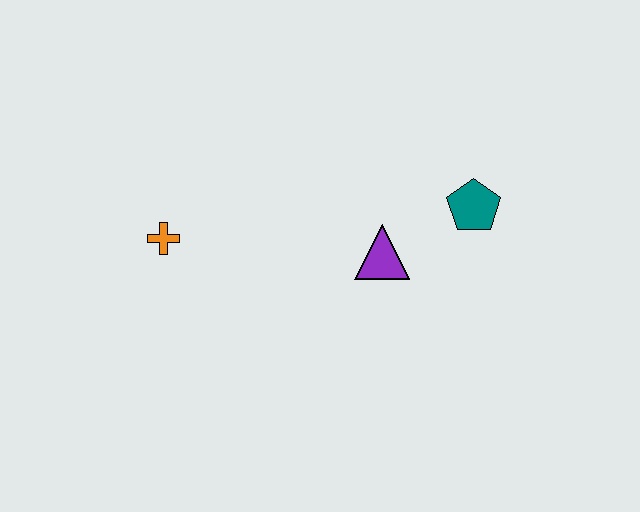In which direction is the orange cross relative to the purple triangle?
The orange cross is to the left of the purple triangle.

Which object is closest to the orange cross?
The purple triangle is closest to the orange cross.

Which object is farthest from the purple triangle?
The orange cross is farthest from the purple triangle.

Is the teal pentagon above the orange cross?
Yes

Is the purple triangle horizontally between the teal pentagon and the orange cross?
Yes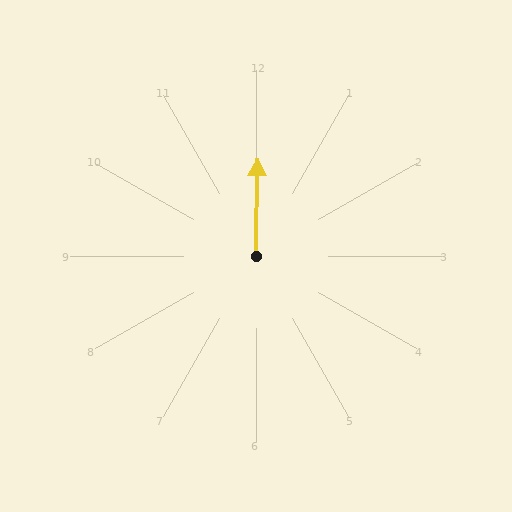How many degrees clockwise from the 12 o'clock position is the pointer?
Approximately 1 degrees.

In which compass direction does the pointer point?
North.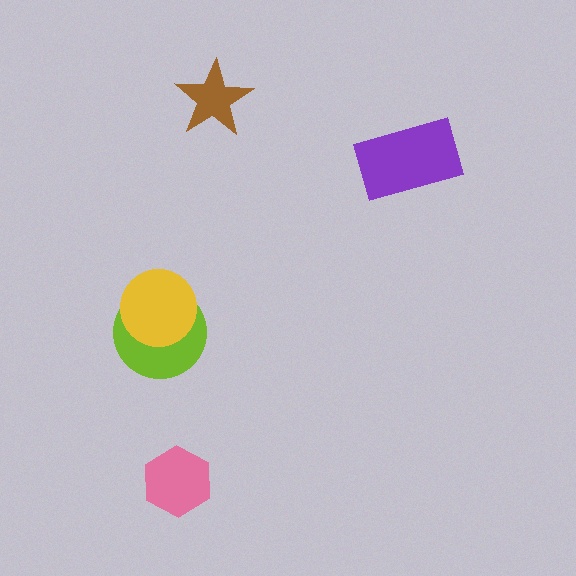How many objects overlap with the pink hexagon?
0 objects overlap with the pink hexagon.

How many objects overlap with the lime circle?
1 object overlaps with the lime circle.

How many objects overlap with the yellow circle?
1 object overlaps with the yellow circle.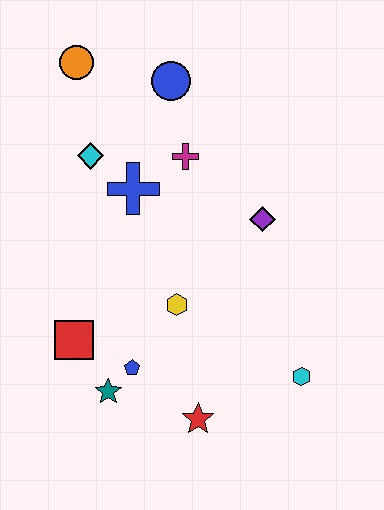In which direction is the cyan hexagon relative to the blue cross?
The cyan hexagon is below the blue cross.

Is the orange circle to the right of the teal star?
No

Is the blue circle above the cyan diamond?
Yes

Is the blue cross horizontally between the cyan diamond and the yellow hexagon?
Yes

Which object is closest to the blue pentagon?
The teal star is closest to the blue pentagon.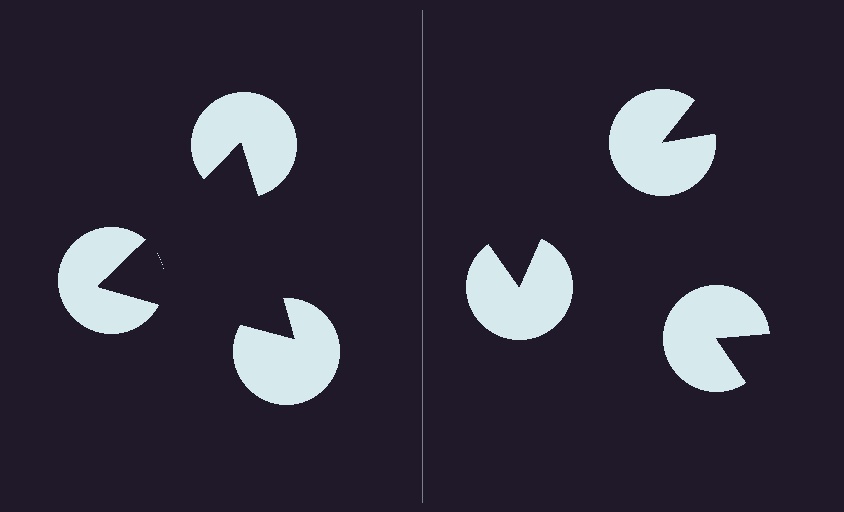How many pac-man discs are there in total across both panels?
6 — 3 on each side.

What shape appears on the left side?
An illusory triangle.